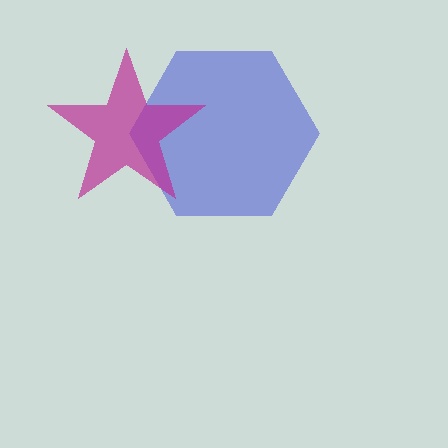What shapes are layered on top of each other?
The layered shapes are: a blue hexagon, a magenta star.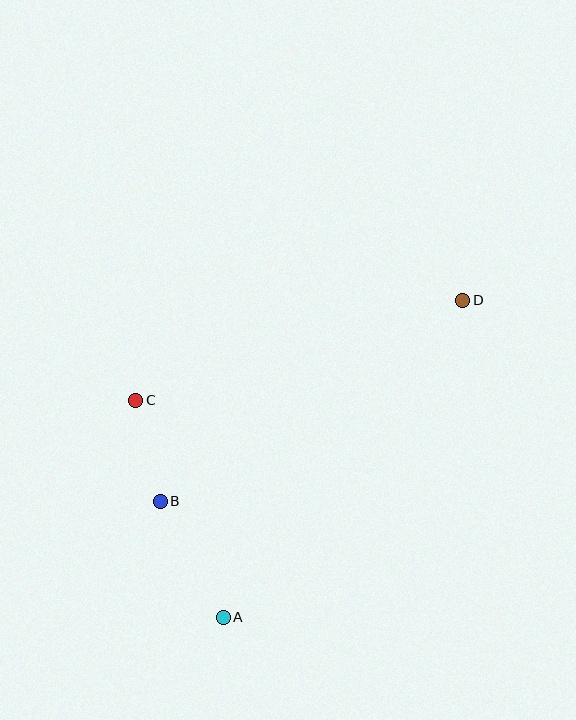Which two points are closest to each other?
Points B and C are closest to each other.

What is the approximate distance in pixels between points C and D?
The distance between C and D is approximately 342 pixels.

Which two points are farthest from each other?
Points A and D are farthest from each other.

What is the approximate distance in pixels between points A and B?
The distance between A and B is approximately 132 pixels.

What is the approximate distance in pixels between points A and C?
The distance between A and C is approximately 234 pixels.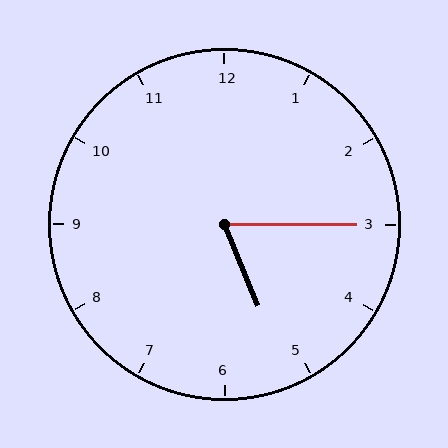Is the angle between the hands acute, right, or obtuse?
It is acute.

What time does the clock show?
5:15.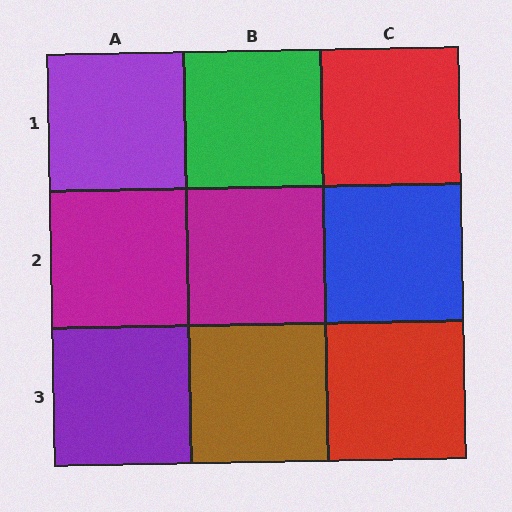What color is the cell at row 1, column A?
Purple.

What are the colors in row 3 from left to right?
Purple, brown, red.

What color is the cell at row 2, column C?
Blue.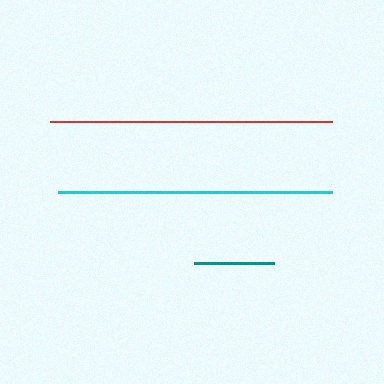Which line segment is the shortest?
The teal line is the shortest at approximately 80 pixels.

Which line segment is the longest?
The red line is the longest at approximately 282 pixels.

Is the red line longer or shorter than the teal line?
The red line is longer than the teal line.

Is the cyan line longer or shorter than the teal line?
The cyan line is longer than the teal line.